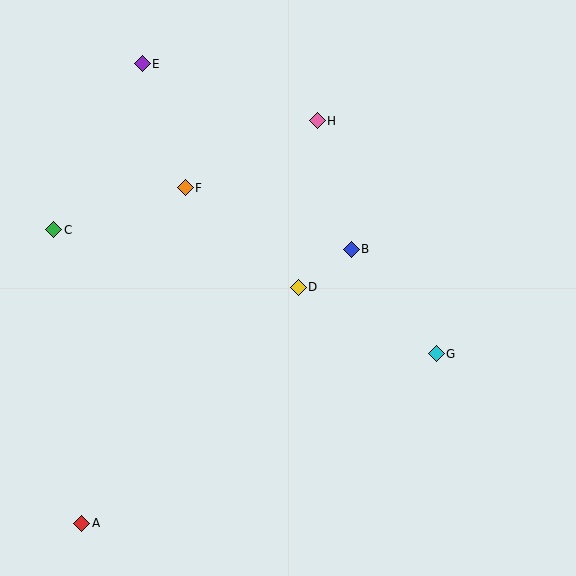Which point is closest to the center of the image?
Point D at (298, 287) is closest to the center.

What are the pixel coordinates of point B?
Point B is at (351, 249).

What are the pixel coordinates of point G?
Point G is at (436, 354).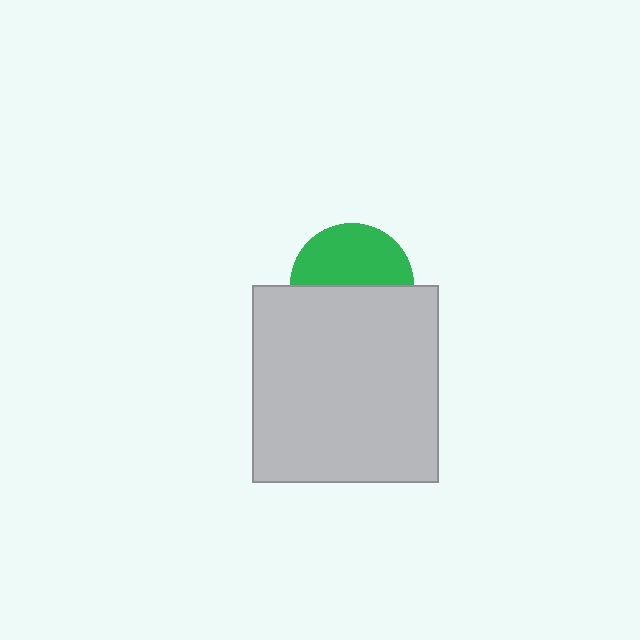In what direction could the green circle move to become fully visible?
The green circle could move up. That would shift it out from behind the light gray rectangle entirely.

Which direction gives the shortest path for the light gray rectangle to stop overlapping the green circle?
Moving down gives the shortest separation.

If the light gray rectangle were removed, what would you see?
You would see the complete green circle.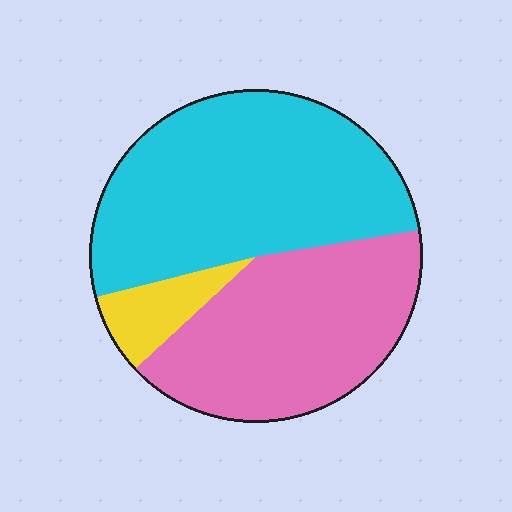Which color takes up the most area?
Cyan, at roughly 50%.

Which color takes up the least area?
Yellow, at roughly 10%.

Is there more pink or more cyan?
Cyan.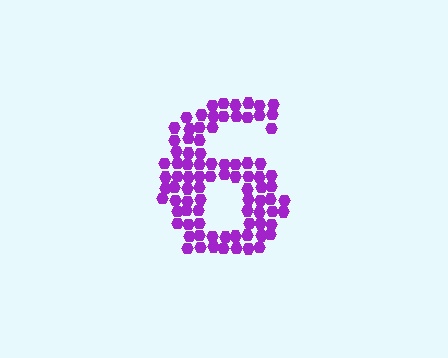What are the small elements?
The small elements are hexagons.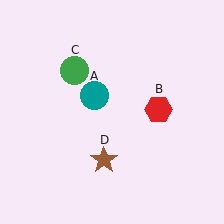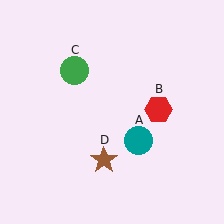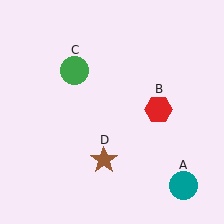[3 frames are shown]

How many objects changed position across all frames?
1 object changed position: teal circle (object A).